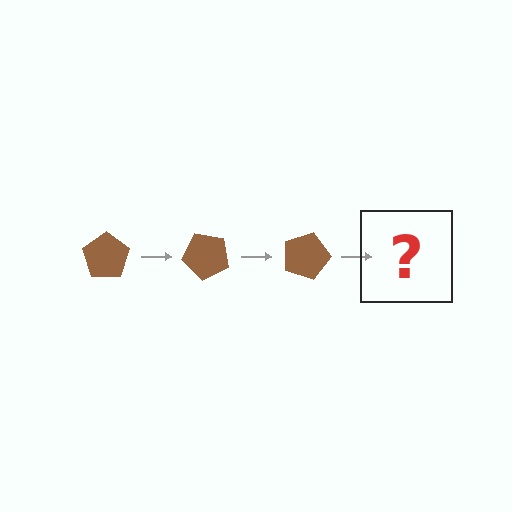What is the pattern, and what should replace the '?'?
The pattern is that the pentagon rotates 45 degrees each step. The '?' should be a brown pentagon rotated 135 degrees.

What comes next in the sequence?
The next element should be a brown pentagon rotated 135 degrees.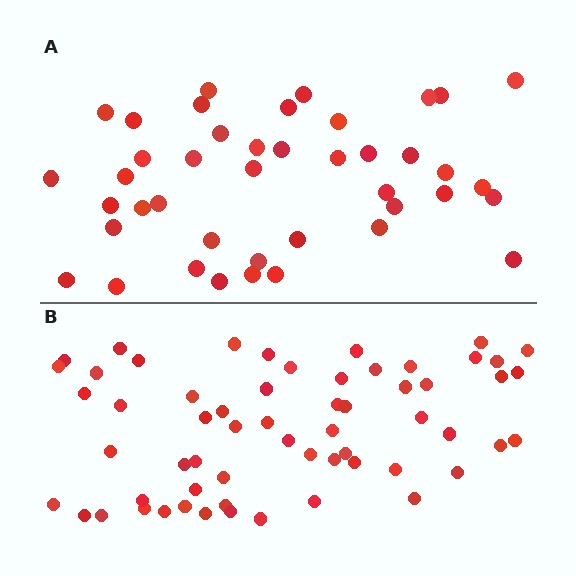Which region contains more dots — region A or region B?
Region B (the bottom region) has more dots.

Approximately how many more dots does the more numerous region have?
Region B has approximately 20 more dots than region A.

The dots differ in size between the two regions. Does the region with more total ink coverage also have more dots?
No. Region A has more total ink coverage because its dots are larger, but region B actually contains more individual dots. Total area can be misleading — the number of items is what matters here.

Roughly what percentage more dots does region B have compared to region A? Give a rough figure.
About 45% more.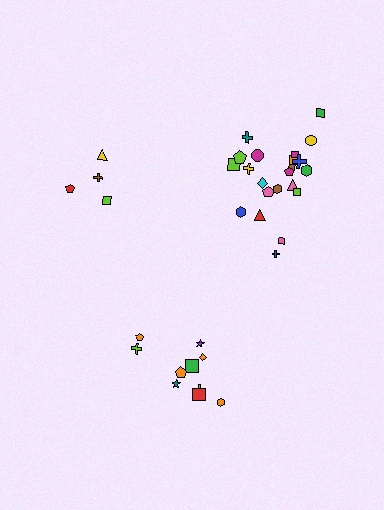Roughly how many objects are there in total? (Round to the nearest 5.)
Roughly 35 objects in total.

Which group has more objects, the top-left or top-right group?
The top-right group.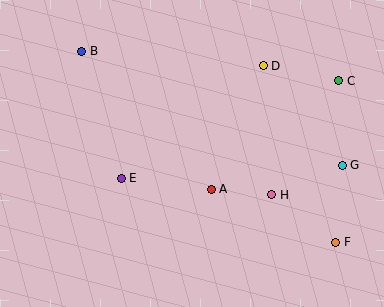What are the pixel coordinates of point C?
Point C is at (339, 81).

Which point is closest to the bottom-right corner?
Point F is closest to the bottom-right corner.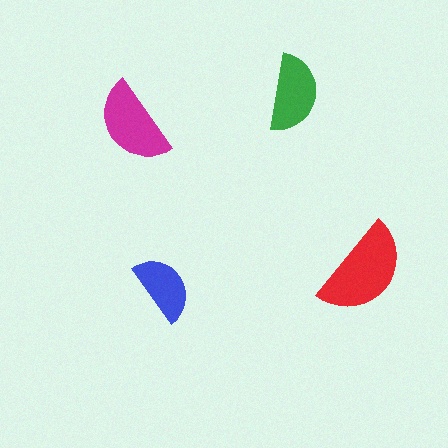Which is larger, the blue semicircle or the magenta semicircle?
The magenta one.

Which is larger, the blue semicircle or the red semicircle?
The red one.